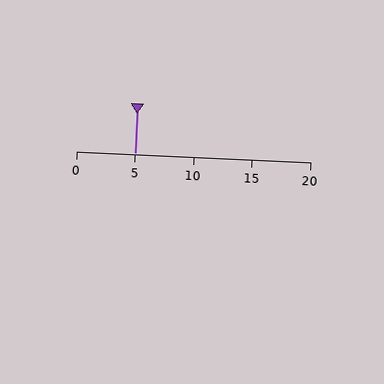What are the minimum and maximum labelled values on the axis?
The axis runs from 0 to 20.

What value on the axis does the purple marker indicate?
The marker indicates approximately 5.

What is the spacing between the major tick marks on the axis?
The major ticks are spaced 5 apart.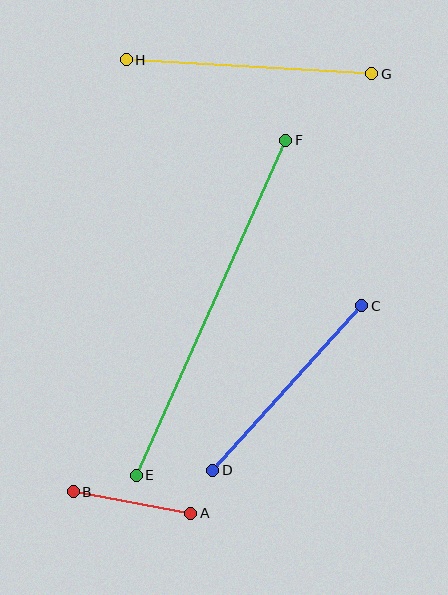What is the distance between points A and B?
The distance is approximately 120 pixels.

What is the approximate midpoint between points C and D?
The midpoint is at approximately (287, 388) pixels.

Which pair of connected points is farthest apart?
Points E and F are farthest apart.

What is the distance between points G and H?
The distance is approximately 246 pixels.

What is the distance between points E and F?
The distance is approximately 367 pixels.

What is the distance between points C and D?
The distance is approximately 222 pixels.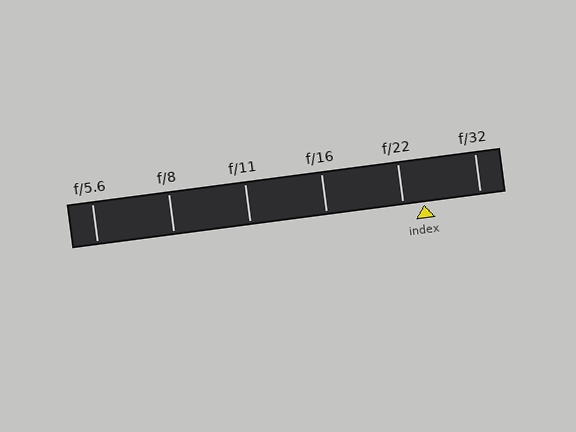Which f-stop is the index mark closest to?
The index mark is closest to f/22.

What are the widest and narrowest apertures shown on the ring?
The widest aperture shown is f/5.6 and the narrowest is f/32.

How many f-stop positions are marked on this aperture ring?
There are 6 f-stop positions marked.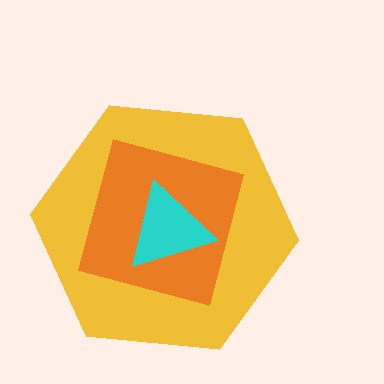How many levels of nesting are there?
3.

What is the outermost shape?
The yellow hexagon.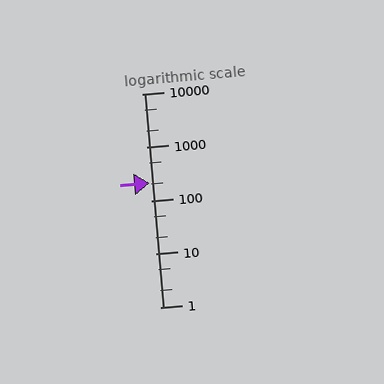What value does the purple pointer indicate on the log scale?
The pointer indicates approximately 210.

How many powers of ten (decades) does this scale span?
The scale spans 4 decades, from 1 to 10000.